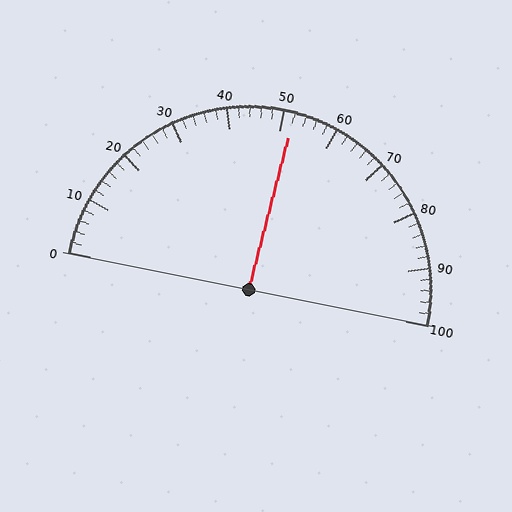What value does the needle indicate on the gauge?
The needle indicates approximately 52.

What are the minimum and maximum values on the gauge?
The gauge ranges from 0 to 100.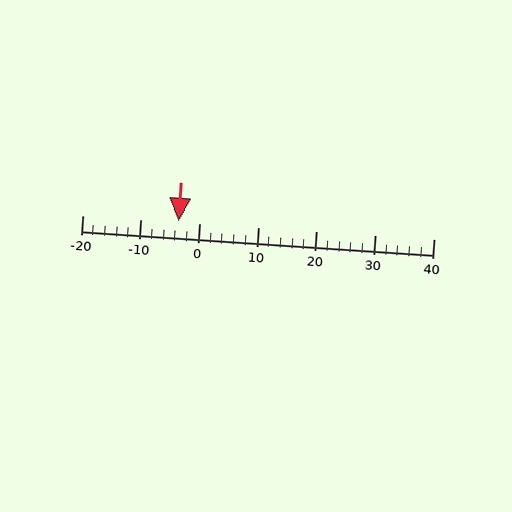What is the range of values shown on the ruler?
The ruler shows values from -20 to 40.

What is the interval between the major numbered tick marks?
The major tick marks are spaced 10 units apart.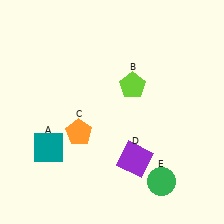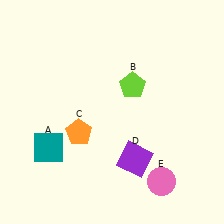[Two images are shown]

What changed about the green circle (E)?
In Image 1, E is green. In Image 2, it changed to pink.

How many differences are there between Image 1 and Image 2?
There is 1 difference between the two images.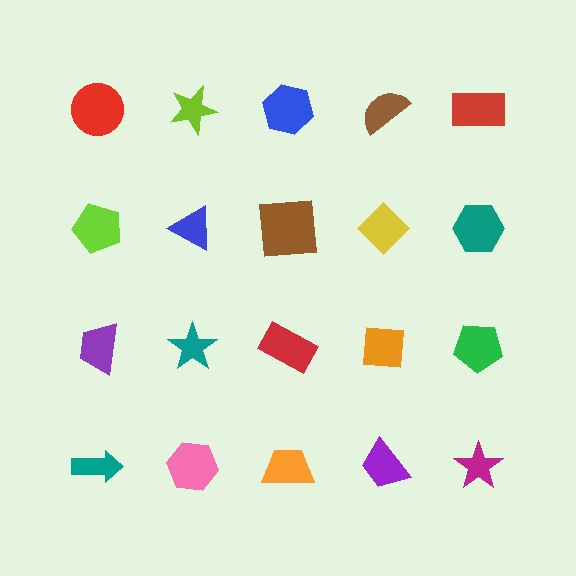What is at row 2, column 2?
A blue triangle.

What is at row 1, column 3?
A blue hexagon.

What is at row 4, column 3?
An orange trapezoid.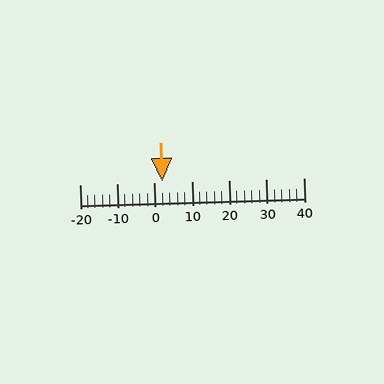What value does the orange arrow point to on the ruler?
The orange arrow points to approximately 2.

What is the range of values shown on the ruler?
The ruler shows values from -20 to 40.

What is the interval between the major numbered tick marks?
The major tick marks are spaced 10 units apart.